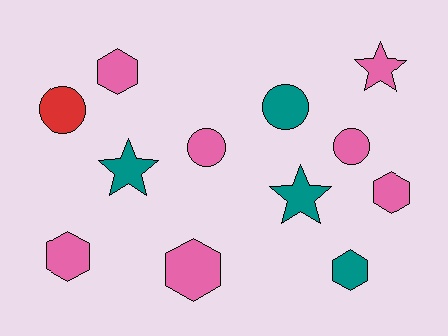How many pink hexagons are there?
There are 4 pink hexagons.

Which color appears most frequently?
Pink, with 7 objects.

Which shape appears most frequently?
Hexagon, with 5 objects.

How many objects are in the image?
There are 12 objects.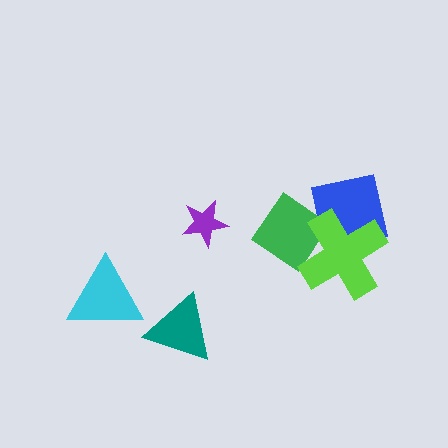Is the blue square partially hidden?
Yes, it is partially covered by another shape.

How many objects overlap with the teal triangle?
0 objects overlap with the teal triangle.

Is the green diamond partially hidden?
Yes, it is partially covered by another shape.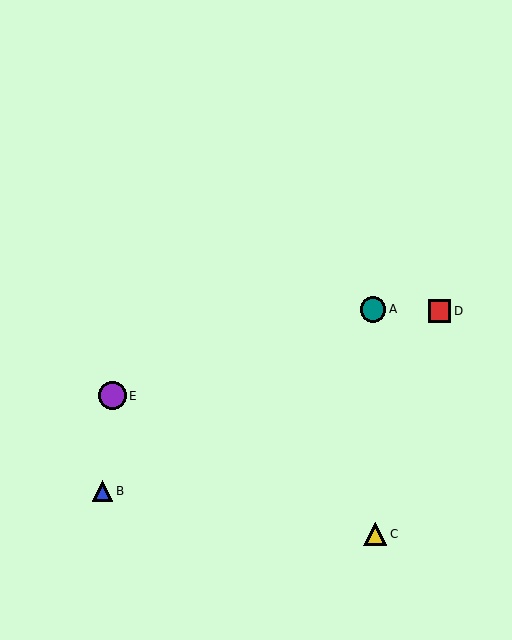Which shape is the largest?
The purple circle (labeled E) is the largest.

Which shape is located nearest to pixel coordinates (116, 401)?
The purple circle (labeled E) at (112, 396) is nearest to that location.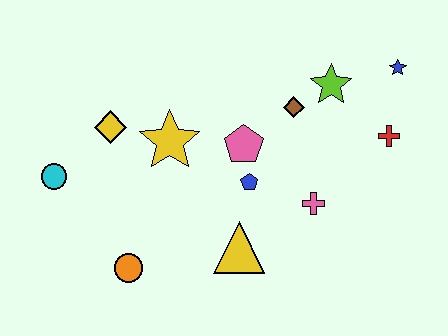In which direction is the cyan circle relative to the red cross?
The cyan circle is to the left of the red cross.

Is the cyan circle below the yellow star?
Yes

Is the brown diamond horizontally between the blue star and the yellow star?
Yes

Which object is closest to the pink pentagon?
The blue pentagon is closest to the pink pentagon.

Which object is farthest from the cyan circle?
The blue star is farthest from the cyan circle.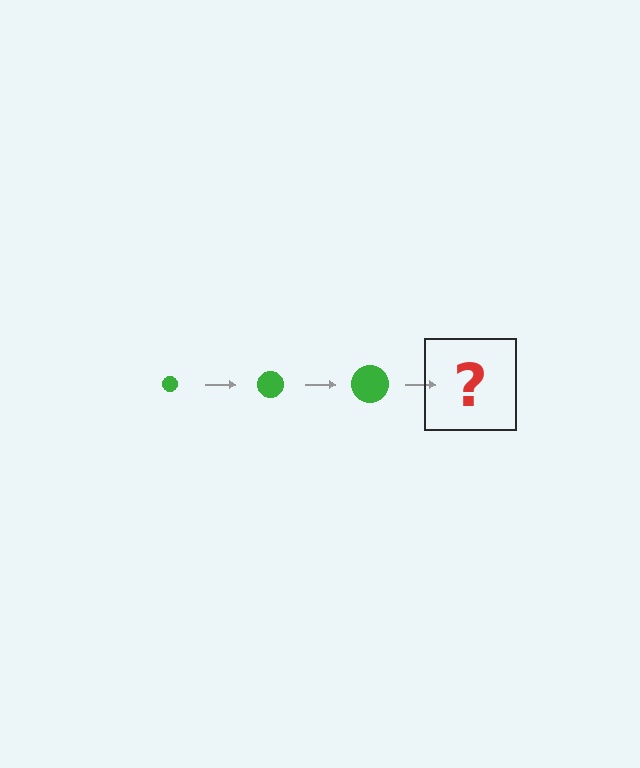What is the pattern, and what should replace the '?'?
The pattern is that the circle gets progressively larger each step. The '?' should be a green circle, larger than the previous one.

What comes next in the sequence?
The next element should be a green circle, larger than the previous one.